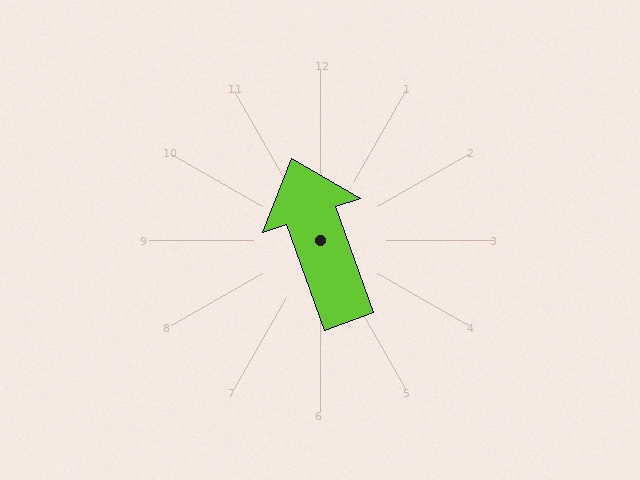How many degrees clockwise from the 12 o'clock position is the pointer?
Approximately 341 degrees.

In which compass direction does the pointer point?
North.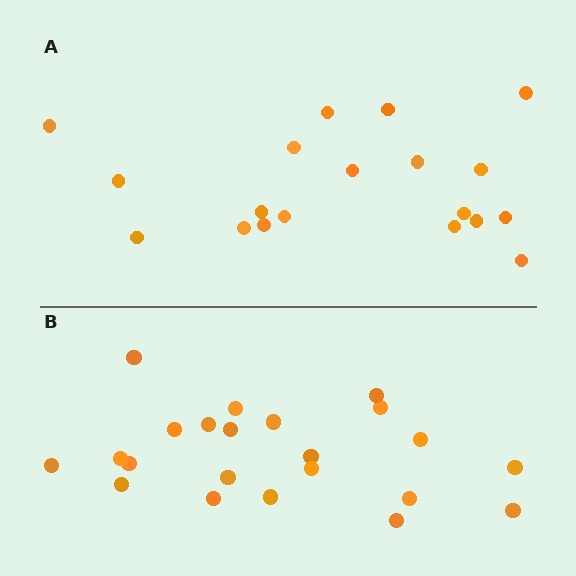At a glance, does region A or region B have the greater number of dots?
Region B (the bottom region) has more dots.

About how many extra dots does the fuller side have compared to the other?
Region B has just a few more — roughly 2 or 3 more dots than region A.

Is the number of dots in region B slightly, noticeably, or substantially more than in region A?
Region B has only slightly more — the two regions are fairly close. The ratio is roughly 1.2 to 1.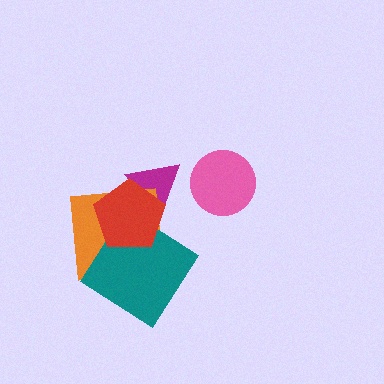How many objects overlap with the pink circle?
0 objects overlap with the pink circle.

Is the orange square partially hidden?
Yes, it is partially covered by another shape.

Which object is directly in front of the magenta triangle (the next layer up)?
The orange square is directly in front of the magenta triangle.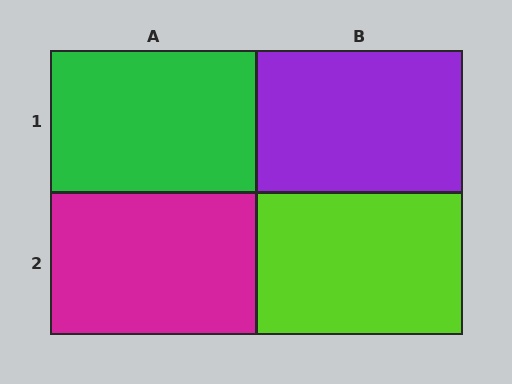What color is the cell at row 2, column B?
Lime.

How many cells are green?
1 cell is green.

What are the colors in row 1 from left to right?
Green, purple.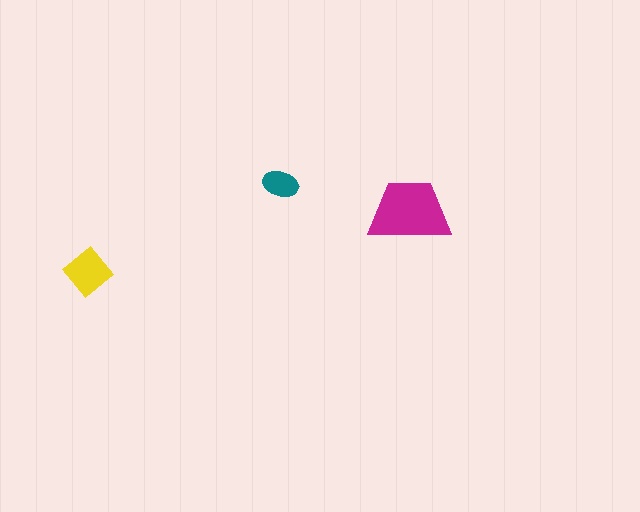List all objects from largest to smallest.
The magenta trapezoid, the yellow diamond, the teal ellipse.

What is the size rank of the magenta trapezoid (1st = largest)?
1st.